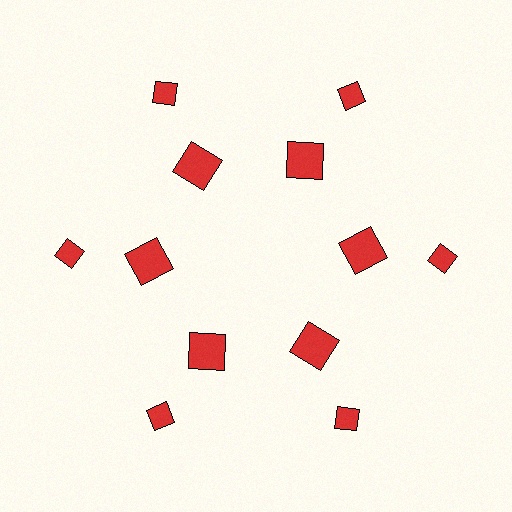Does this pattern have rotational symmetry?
Yes, this pattern has 6-fold rotational symmetry. It looks the same after rotating 60 degrees around the center.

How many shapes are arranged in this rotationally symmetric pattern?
There are 12 shapes, arranged in 6 groups of 2.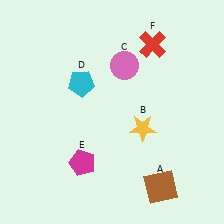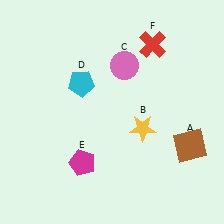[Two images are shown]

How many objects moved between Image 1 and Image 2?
1 object moved between the two images.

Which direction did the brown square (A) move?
The brown square (A) moved up.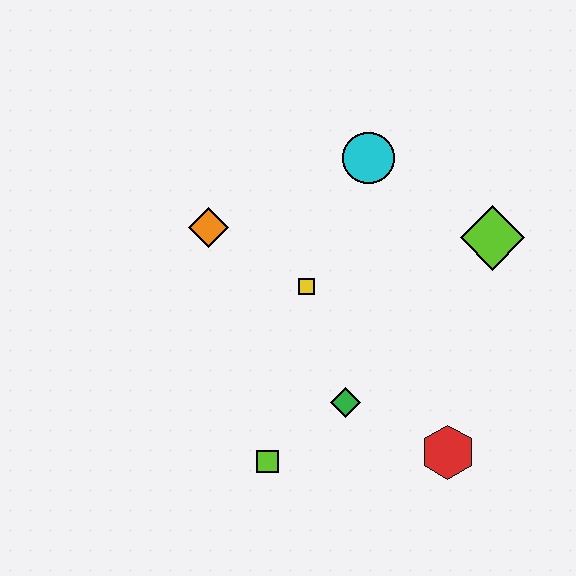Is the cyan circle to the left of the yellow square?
No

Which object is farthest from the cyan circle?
The lime square is farthest from the cyan circle.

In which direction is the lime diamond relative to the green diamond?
The lime diamond is above the green diamond.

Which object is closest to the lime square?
The green diamond is closest to the lime square.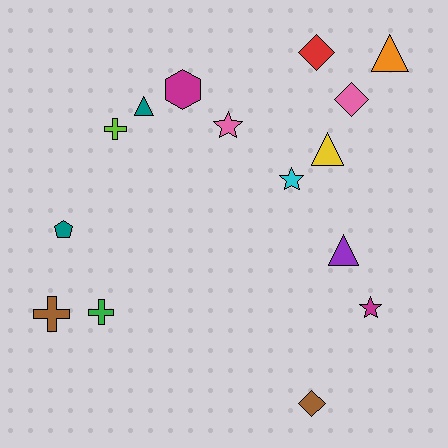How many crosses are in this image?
There are 3 crosses.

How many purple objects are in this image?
There is 1 purple object.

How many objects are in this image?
There are 15 objects.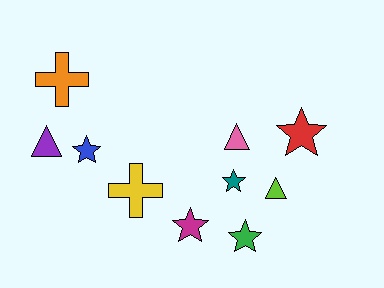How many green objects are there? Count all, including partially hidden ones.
There is 1 green object.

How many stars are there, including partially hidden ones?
There are 5 stars.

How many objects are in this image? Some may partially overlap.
There are 10 objects.